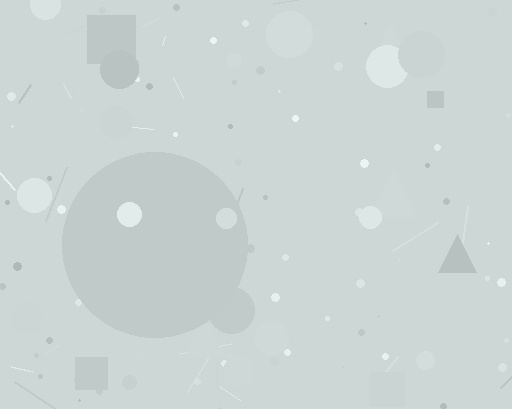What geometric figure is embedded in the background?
A circle is embedded in the background.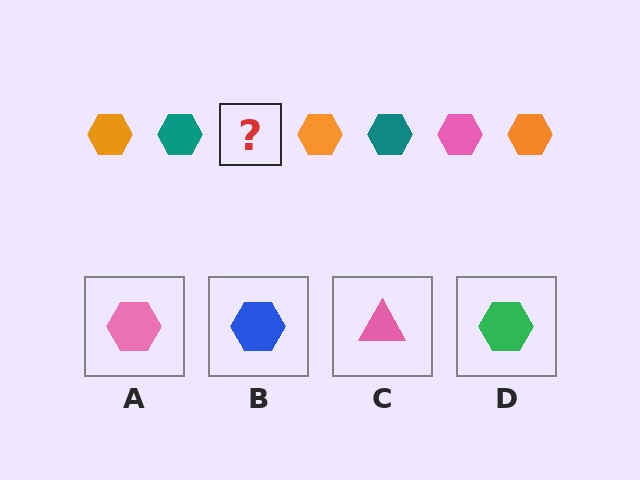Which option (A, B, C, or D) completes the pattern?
A.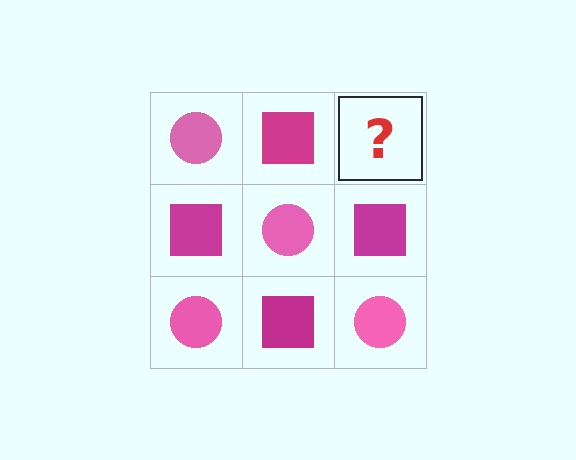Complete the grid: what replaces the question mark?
The question mark should be replaced with a pink circle.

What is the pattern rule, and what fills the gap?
The rule is that it alternates pink circle and magenta square in a checkerboard pattern. The gap should be filled with a pink circle.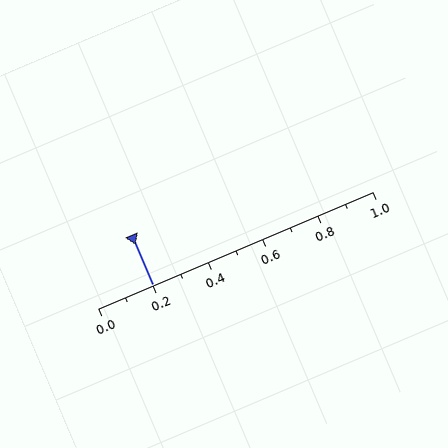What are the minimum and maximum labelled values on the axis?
The axis runs from 0.0 to 1.0.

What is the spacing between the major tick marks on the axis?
The major ticks are spaced 0.2 apart.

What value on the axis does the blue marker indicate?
The marker indicates approximately 0.2.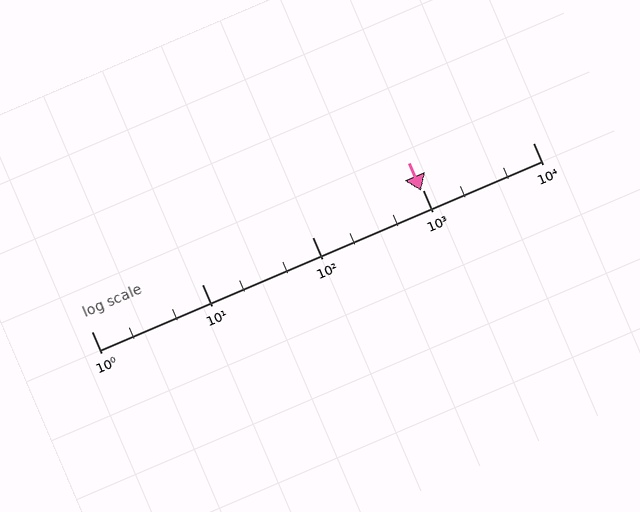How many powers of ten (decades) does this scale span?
The scale spans 4 decades, from 1 to 10000.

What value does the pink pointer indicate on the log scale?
The pointer indicates approximately 980.